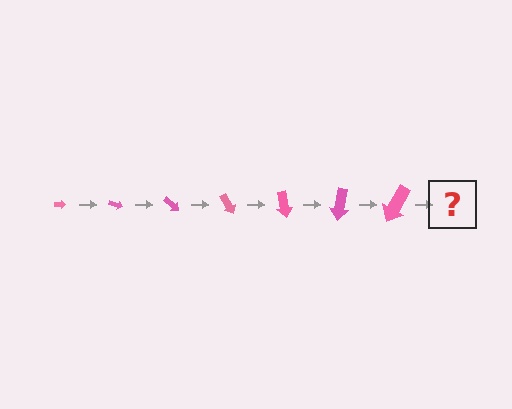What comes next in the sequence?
The next element should be an arrow, larger than the previous one and rotated 140 degrees from the start.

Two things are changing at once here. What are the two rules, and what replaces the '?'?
The two rules are that the arrow grows larger each step and it rotates 20 degrees each step. The '?' should be an arrow, larger than the previous one and rotated 140 degrees from the start.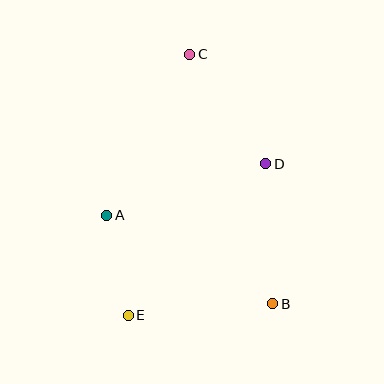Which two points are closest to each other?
Points A and E are closest to each other.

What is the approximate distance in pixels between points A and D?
The distance between A and D is approximately 167 pixels.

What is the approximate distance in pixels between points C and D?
The distance between C and D is approximately 133 pixels.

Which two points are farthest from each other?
Points C and E are farthest from each other.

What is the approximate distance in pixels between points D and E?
The distance between D and E is approximately 204 pixels.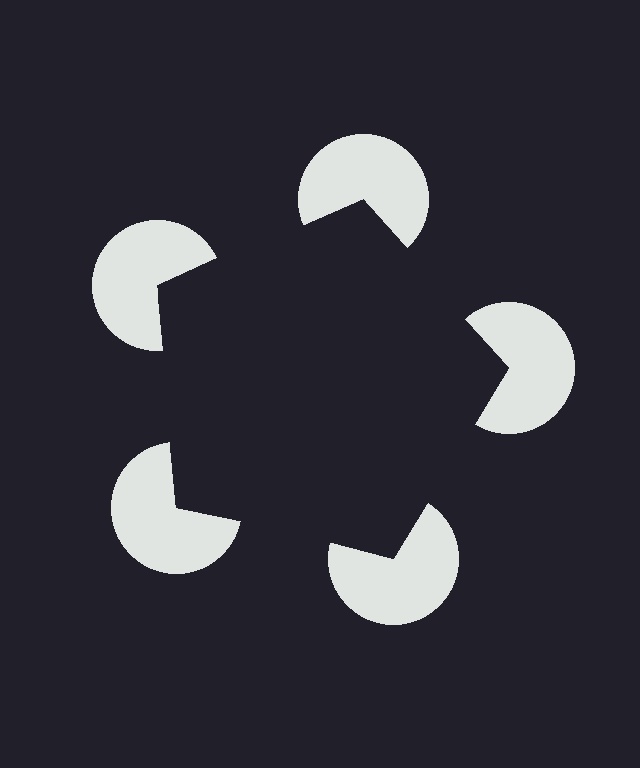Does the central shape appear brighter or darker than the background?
It typically appears slightly darker than the background, even though no actual brightness change is drawn.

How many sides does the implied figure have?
5 sides.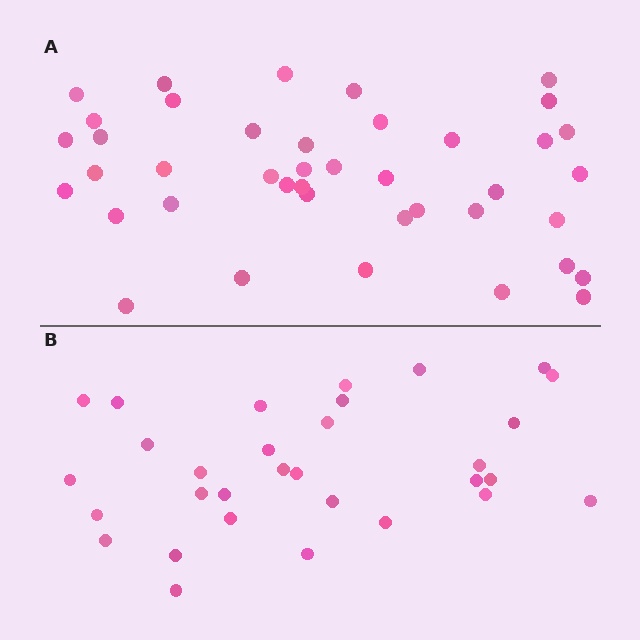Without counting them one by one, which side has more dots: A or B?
Region A (the top region) has more dots.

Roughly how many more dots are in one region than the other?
Region A has roughly 10 or so more dots than region B.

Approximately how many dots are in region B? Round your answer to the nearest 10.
About 30 dots. (The exact count is 31, which rounds to 30.)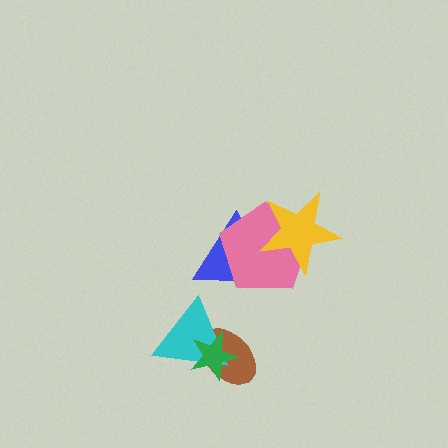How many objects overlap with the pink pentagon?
2 objects overlap with the pink pentagon.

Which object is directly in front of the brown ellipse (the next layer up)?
The cyan triangle is directly in front of the brown ellipse.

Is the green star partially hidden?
No, no other shape covers it.